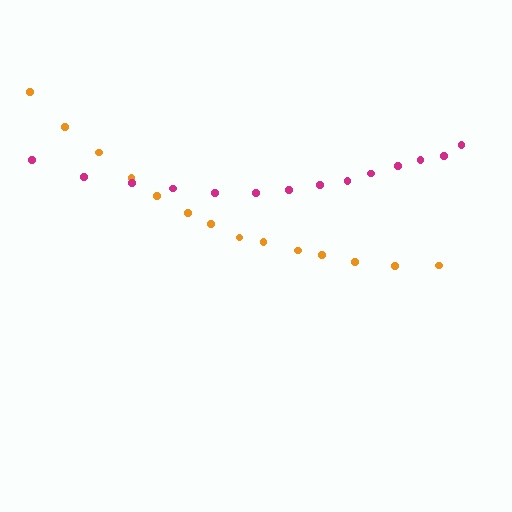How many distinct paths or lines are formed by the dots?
There are 2 distinct paths.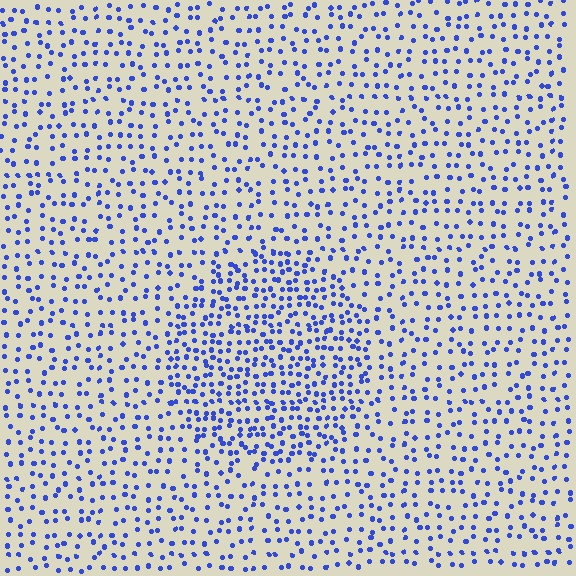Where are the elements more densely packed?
The elements are more densely packed inside the circle boundary.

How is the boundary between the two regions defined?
The boundary is defined by a change in element density (approximately 1.8x ratio). All elements are the same color, size, and shape.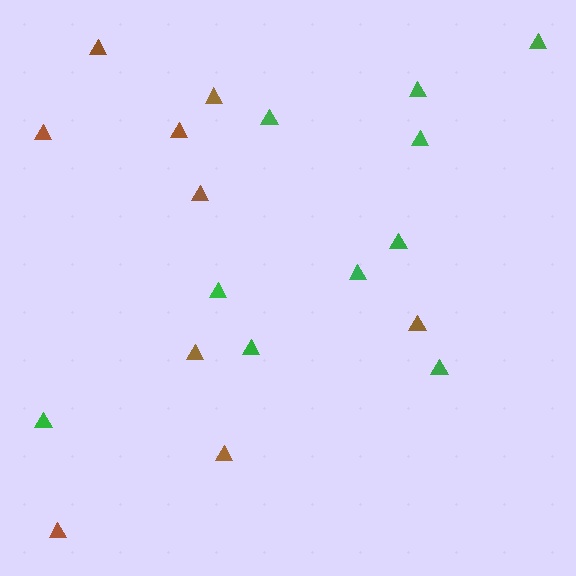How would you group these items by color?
There are 2 groups: one group of brown triangles (9) and one group of green triangles (10).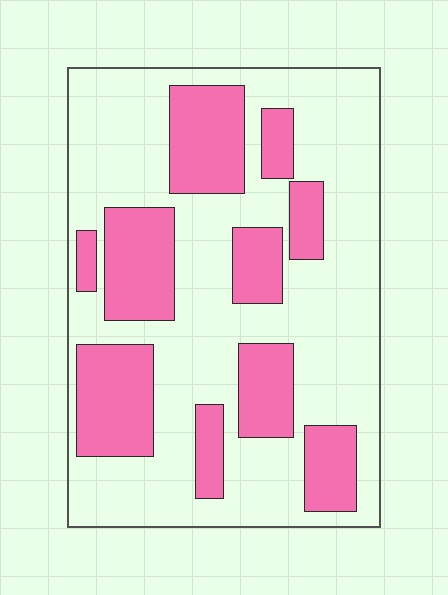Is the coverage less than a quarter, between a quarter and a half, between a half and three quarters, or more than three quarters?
Between a quarter and a half.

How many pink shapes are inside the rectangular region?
10.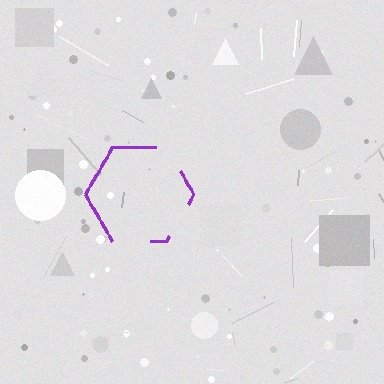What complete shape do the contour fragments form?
The contour fragments form a hexagon.